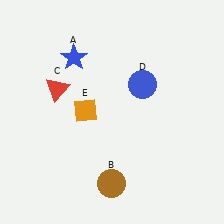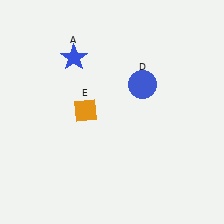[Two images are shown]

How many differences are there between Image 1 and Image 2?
There are 2 differences between the two images.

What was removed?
The brown circle (B), the red triangle (C) were removed in Image 2.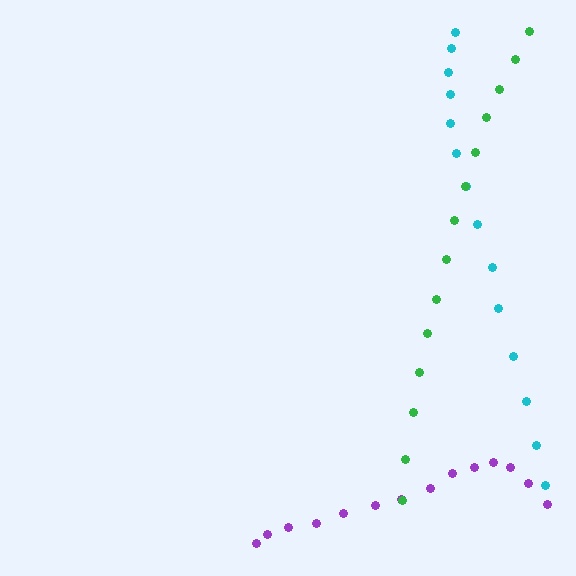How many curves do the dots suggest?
There are 3 distinct paths.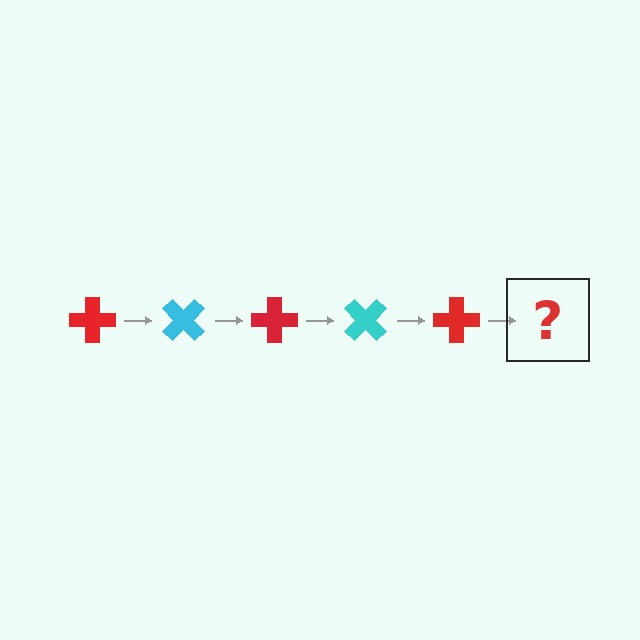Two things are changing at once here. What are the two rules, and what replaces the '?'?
The two rules are that it rotates 45 degrees each step and the color cycles through red and cyan. The '?' should be a cyan cross, rotated 225 degrees from the start.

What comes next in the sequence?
The next element should be a cyan cross, rotated 225 degrees from the start.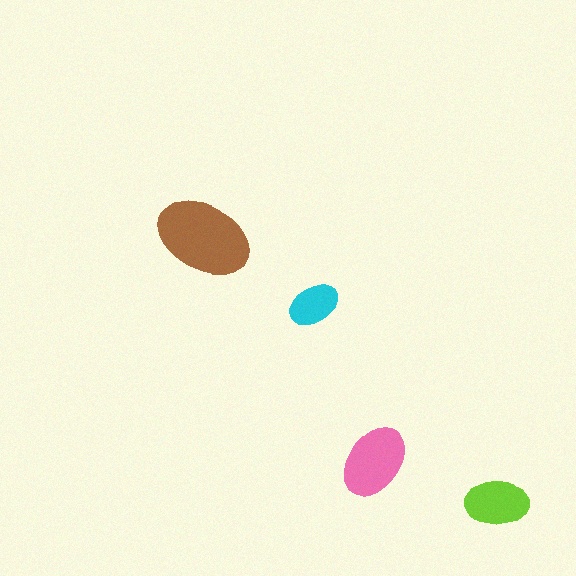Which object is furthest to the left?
The brown ellipse is leftmost.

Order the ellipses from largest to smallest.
the brown one, the pink one, the lime one, the cyan one.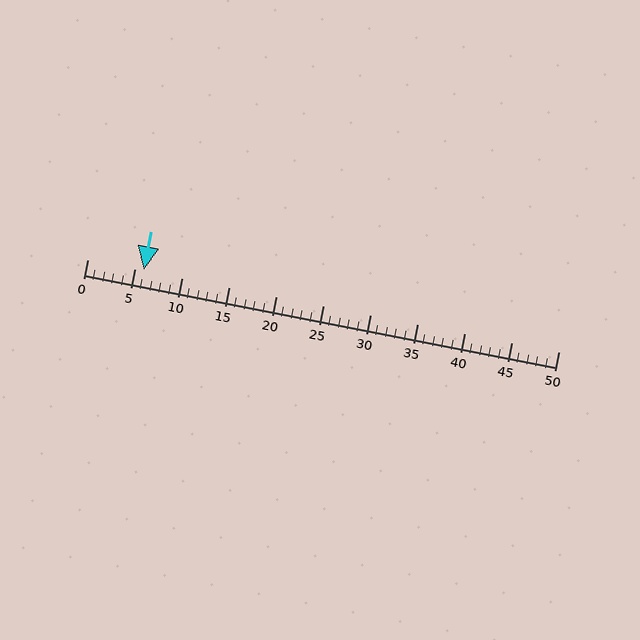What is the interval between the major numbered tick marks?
The major tick marks are spaced 5 units apart.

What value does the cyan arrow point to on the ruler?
The cyan arrow points to approximately 6.